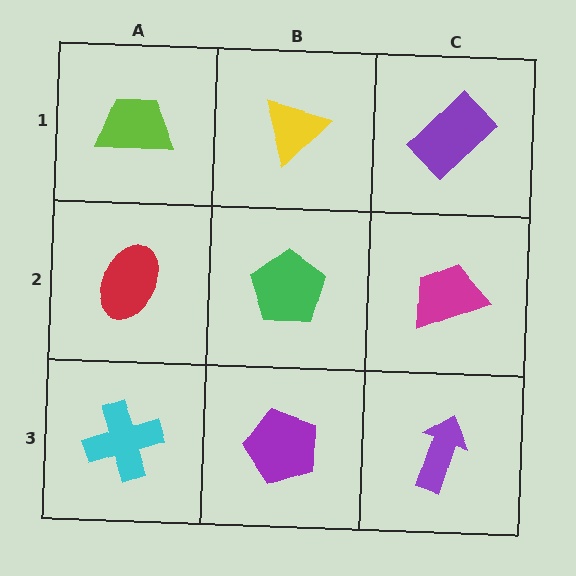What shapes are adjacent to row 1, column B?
A green pentagon (row 2, column B), a lime trapezoid (row 1, column A), a purple rectangle (row 1, column C).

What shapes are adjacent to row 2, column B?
A yellow triangle (row 1, column B), a purple pentagon (row 3, column B), a red ellipse (row 2, column A), a magenta trapezoid (row 2, column C).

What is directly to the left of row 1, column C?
A yellow triangle.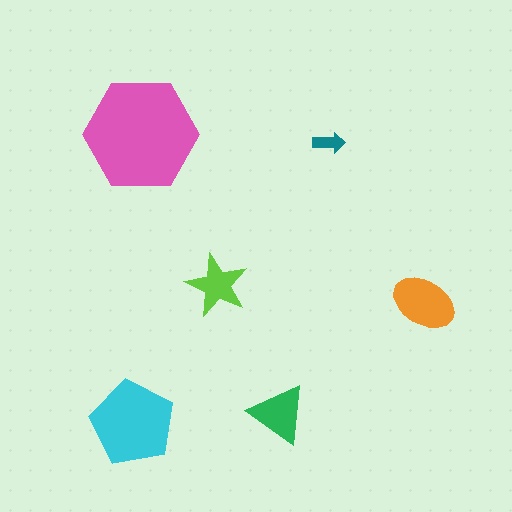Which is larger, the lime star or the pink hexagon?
The pink hexagon.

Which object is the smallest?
The teal arrow.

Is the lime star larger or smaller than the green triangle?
Smaller.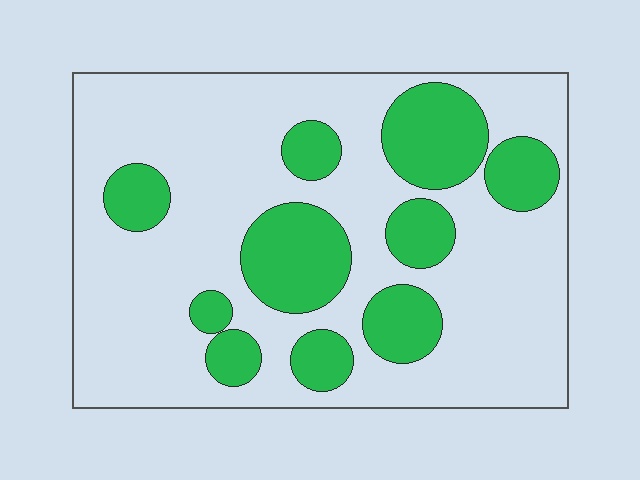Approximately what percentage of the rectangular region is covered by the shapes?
Approximately 30%.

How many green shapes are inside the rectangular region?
10.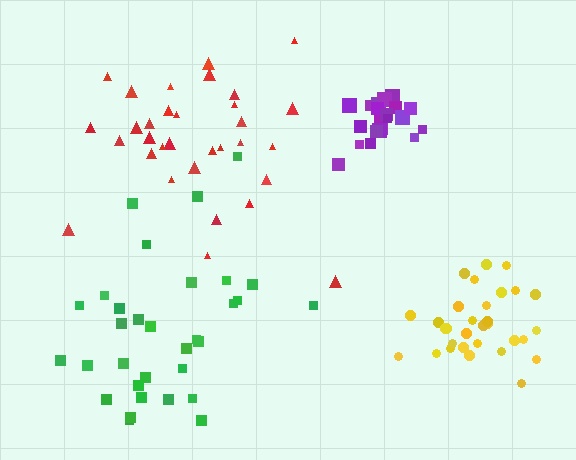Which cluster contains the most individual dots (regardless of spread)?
Green (32).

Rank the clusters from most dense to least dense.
purple, yellow, green, red.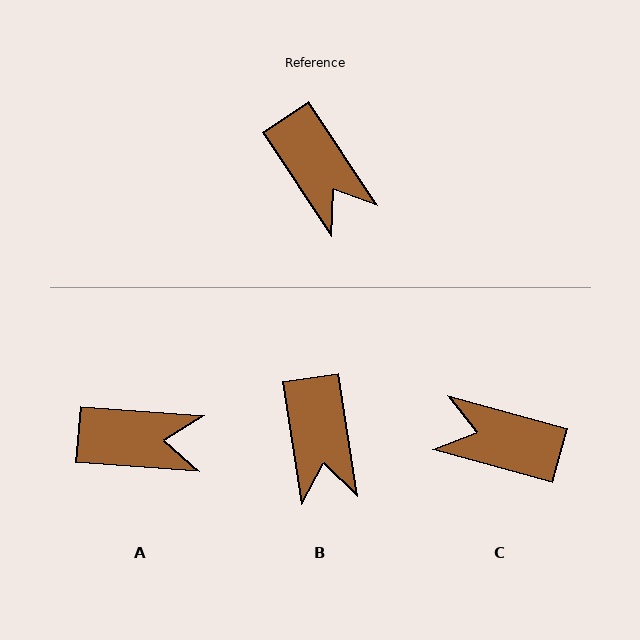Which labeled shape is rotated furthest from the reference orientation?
C, about 139 degrees away.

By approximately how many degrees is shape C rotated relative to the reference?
Approximately 139 degrees clockwise.